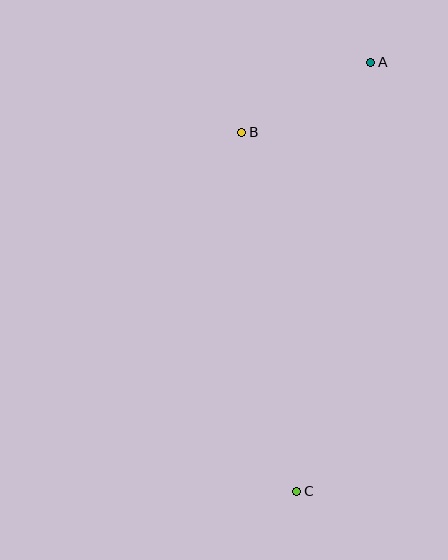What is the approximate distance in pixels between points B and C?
The distance between B and C is approximately 363 pixels.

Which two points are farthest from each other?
Points A and C are farthest from each other.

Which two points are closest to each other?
Points A and B are closest to each other.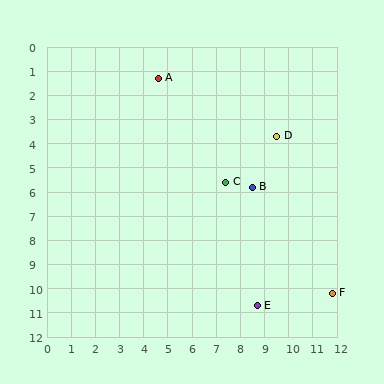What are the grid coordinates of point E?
Point E is at approximately (8.7, 10.7).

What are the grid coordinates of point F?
Point F is at approximately (11.8, 10.2).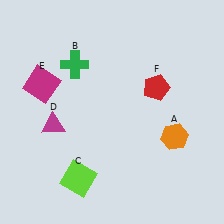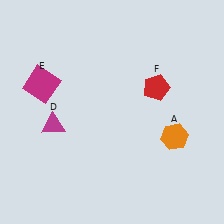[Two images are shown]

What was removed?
The lime square (C), the green cross (B) were removed in Image 2.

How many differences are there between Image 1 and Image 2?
There are 2 differences between the two images.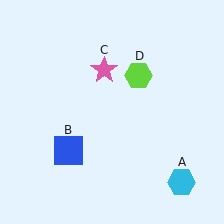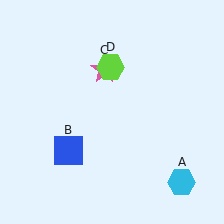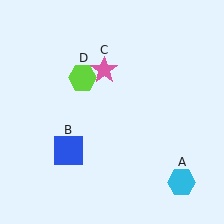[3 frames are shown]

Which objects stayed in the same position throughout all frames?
Cyan hexagon (object A) and blue square (object B) and pink star (object C) remained stationary.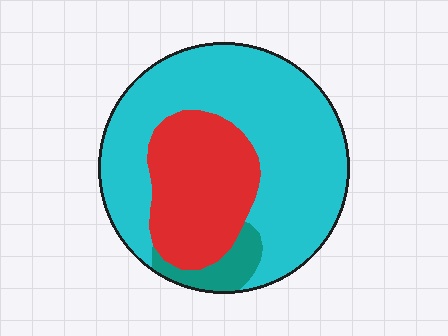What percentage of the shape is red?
Red covers 29% of the shape.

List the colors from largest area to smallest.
From largest to smallest: cyan, red, teal.